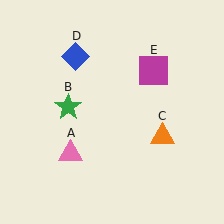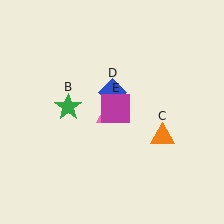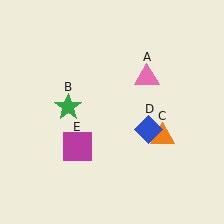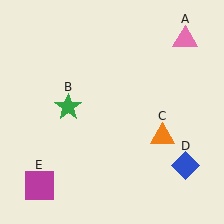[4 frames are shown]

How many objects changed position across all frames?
3 objects changed position: pink triangle (object A), blue diamond (object D), magenta square (object E).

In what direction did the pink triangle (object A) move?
The pink triangle (object A) moved up and to the right.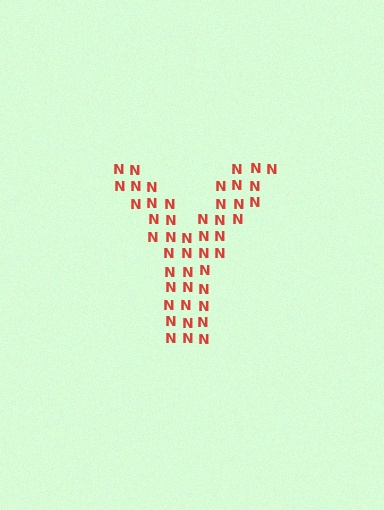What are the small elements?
The small elements are letter N's.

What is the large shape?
The large shape is the letter Y.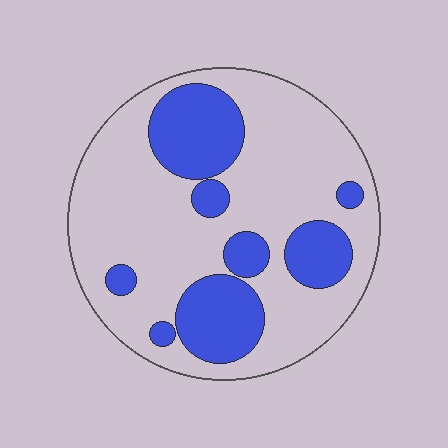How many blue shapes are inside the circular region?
8.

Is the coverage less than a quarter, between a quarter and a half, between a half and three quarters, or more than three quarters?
Between a quarter and a half.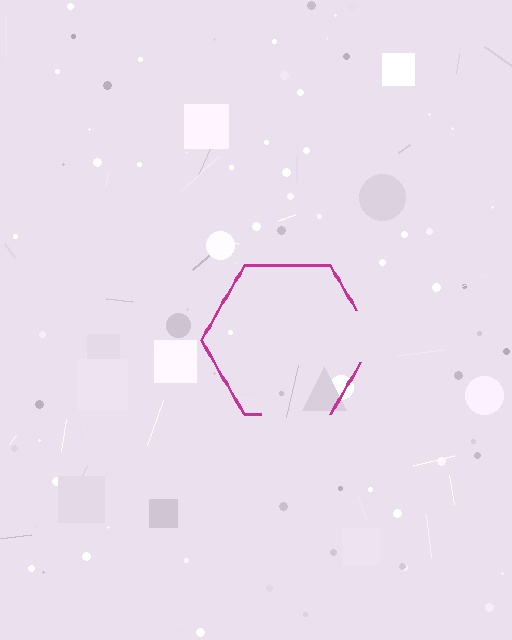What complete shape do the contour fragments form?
The contour fragments form a hexagon.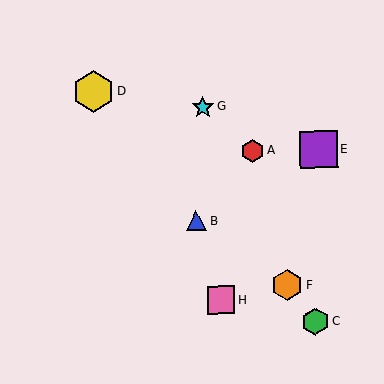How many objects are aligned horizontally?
2 objects (A, E) are aligned horizontally.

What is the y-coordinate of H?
Object H is at y≈300.